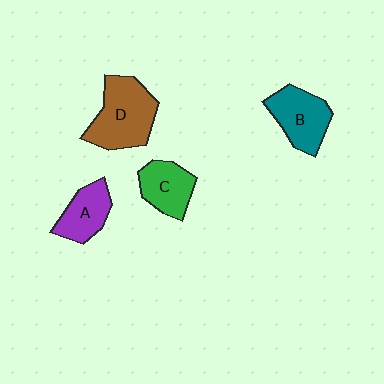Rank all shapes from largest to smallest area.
From largest to smallest: D (brown), B (teal), C (green), A (purple).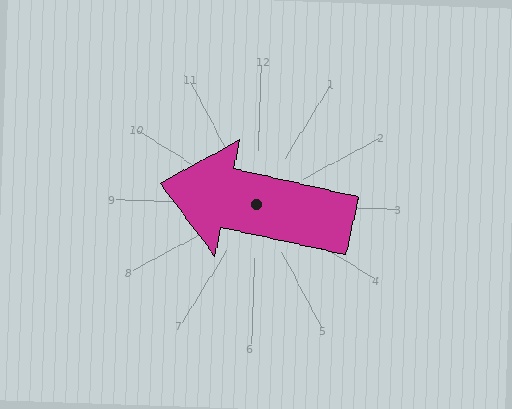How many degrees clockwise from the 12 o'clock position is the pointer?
Approximately 281 degrees.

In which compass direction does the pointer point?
West.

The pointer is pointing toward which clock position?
Roughly 9 o'clock.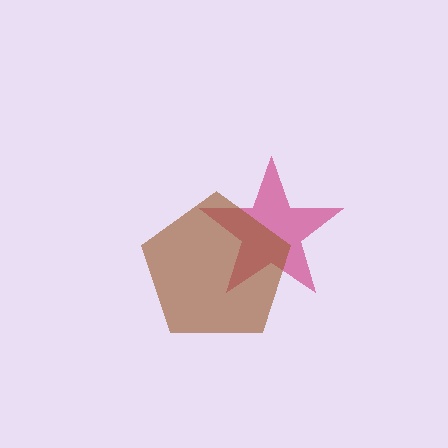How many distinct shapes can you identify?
There are 2 distinct shapes: a magenta star, a brown pentagon.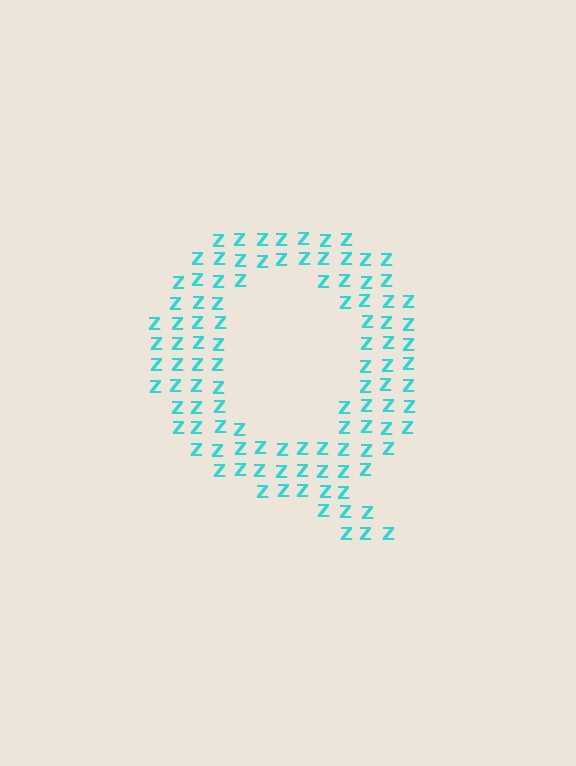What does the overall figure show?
The overall figure shows the letter Q.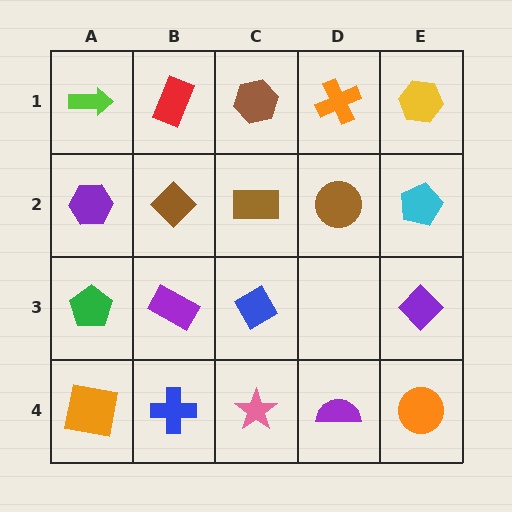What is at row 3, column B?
A purple rectangle.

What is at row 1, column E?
A yellow hexagon.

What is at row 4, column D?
A purple semicircle.